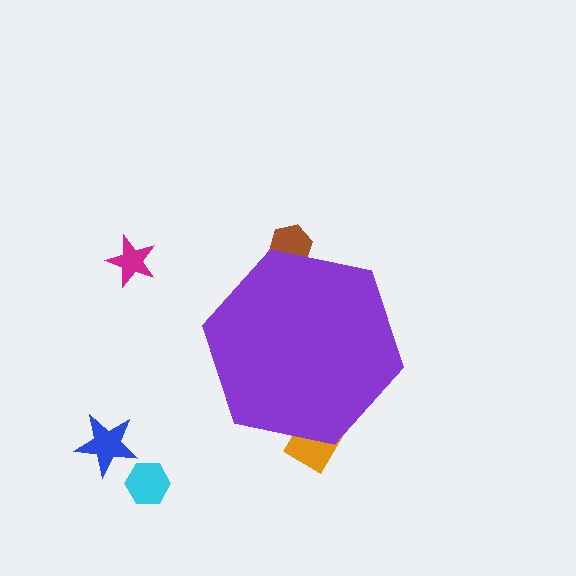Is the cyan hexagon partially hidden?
No, the cyan hexagon is fully visible.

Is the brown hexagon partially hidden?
Yes, the brown hexagon is partially hidden behind the purple hexagon.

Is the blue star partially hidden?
No, the blue star is fully visible.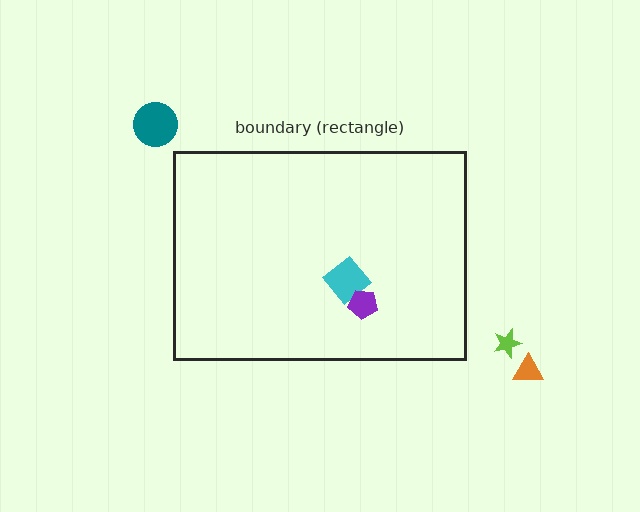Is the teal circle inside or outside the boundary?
Outside.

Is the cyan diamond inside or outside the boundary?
Inside.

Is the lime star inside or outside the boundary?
Outside.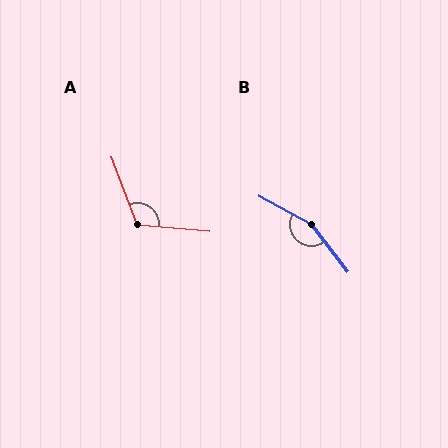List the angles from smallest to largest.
A (116°), B (156°).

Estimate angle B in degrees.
Approximately 156 degrees.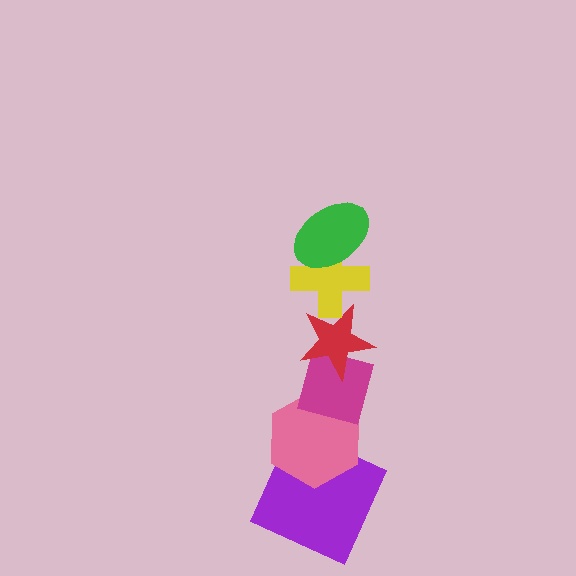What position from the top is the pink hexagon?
The pink hexagon is 5th from the top.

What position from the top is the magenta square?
The magenta square is 4th from the top.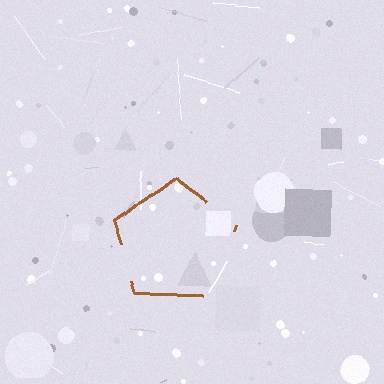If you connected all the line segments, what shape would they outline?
They would outline a pentagon.